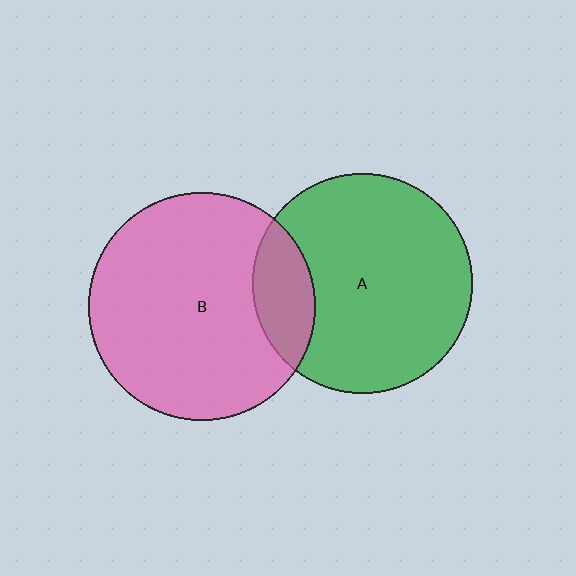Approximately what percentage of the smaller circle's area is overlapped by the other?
Approximately 15%.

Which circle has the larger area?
Circle B (pink).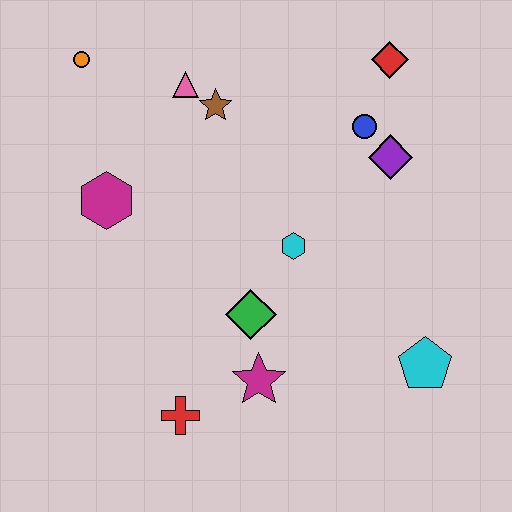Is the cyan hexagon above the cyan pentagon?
Yes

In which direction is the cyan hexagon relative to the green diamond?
The cyan hexagon is above the green diamond.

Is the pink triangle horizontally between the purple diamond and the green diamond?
No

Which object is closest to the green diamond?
The magenta star is closest to the green diamond.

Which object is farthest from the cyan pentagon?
The orange circle is farthest from the cyan pentagon.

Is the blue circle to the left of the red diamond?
Yes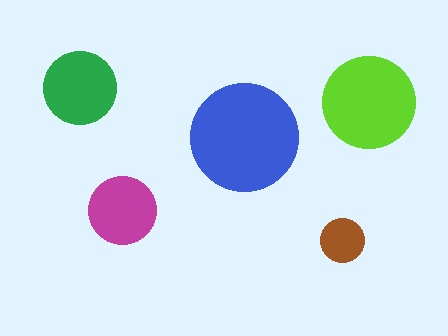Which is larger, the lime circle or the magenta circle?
The lime one.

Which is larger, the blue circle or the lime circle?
The blue one.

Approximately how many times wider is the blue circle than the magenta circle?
About 1.5 times wider.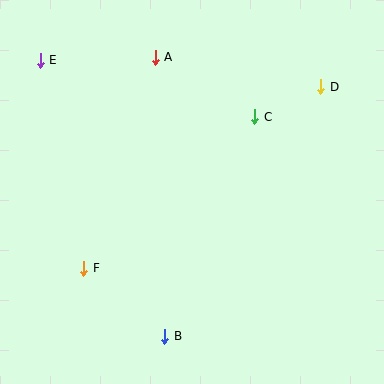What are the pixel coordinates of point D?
Point D is at (321, 87).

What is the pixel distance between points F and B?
The distance between F and B is 106 pixels.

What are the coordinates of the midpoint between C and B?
The midpoint between C and B is at (210, 226).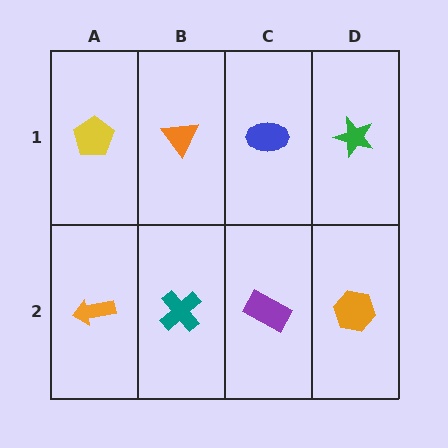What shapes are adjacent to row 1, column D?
An orange hexagon (row 2, column D), a blue ellipse (row 1, column C).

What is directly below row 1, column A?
An orange arrow.